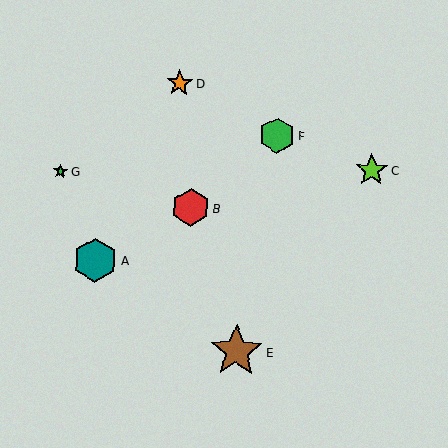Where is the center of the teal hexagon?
The center of the teal hexagon is at (96, 260).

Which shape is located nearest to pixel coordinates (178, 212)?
The red hexagon (labeled B) at (191, 207) is nearest to that location.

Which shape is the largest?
The brown star (labeled E) is the largest.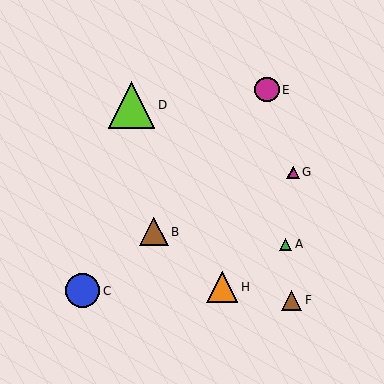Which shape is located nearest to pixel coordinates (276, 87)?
The magenta circle (labeled E) at (267, 90) is nearest to that location.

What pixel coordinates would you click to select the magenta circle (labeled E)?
Click at (267, 90) to select the magenta circle E.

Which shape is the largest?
The lime triangle (labeled D) is the largest.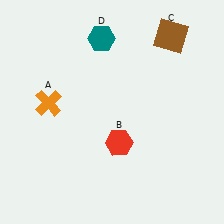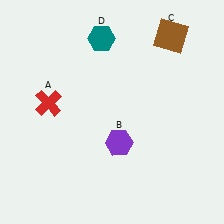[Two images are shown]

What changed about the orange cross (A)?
In Image 1, A is orange. In Image 2, it changed to red.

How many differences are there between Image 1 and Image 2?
There are 2 differences between the two images.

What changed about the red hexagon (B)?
In Image 1, B is red. In Image 2, it changed to purple.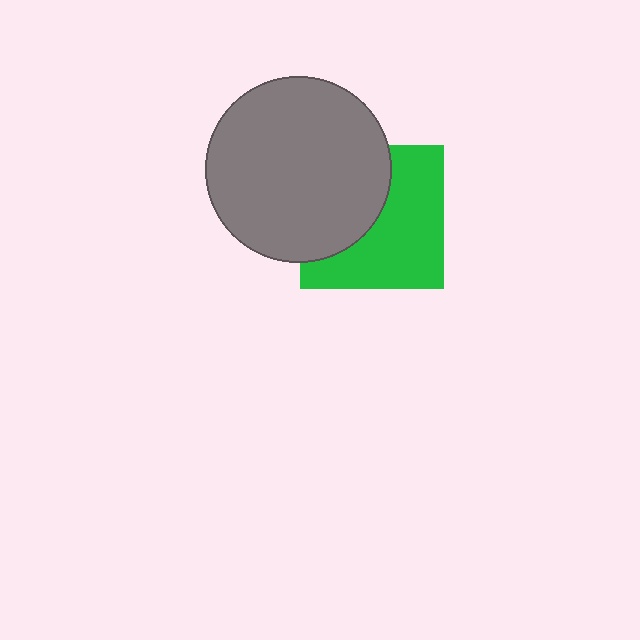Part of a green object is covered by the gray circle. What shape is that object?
It is a square.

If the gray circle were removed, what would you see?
You would see the complete green square.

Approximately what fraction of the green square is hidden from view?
Roughly 43% of the green square is hidden behind the gray circle.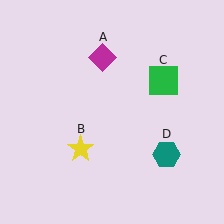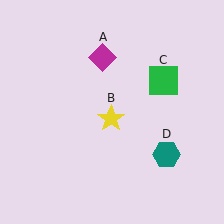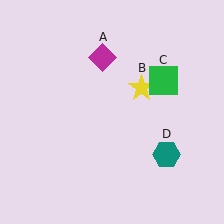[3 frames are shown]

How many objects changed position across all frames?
1 object changed position: yellow star (object B).